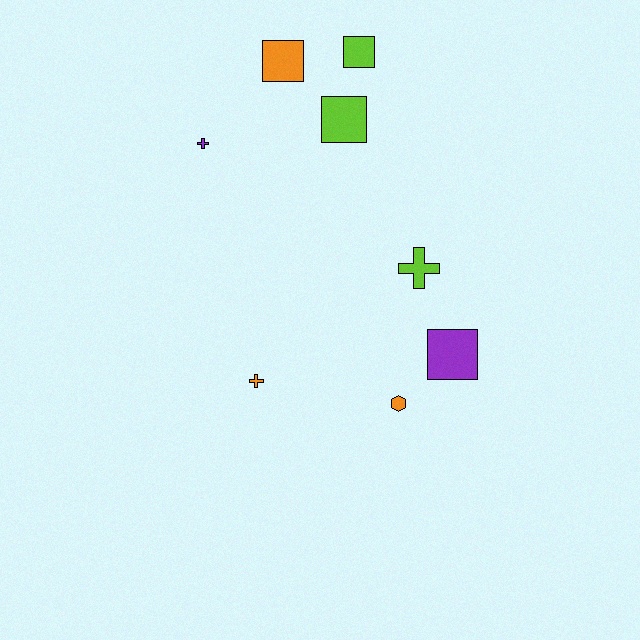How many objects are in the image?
There are 8 objects.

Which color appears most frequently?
Orange, with 3 objects.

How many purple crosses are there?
There is 1 purple cross.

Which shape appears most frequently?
Square, with 4 objects.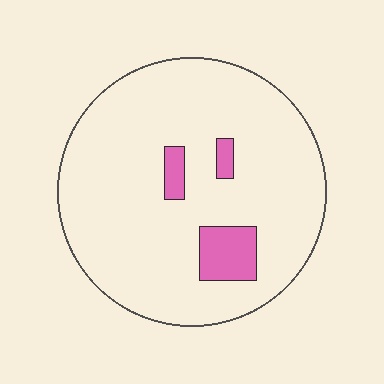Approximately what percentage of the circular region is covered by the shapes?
Approximately 10%.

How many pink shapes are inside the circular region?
3.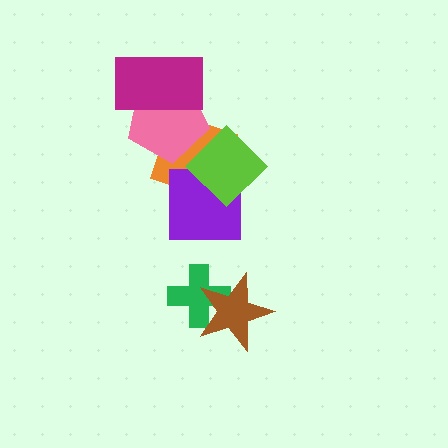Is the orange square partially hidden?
Yes, it is partially covered by another shape.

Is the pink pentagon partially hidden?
Yes, it is partially covered by another shape.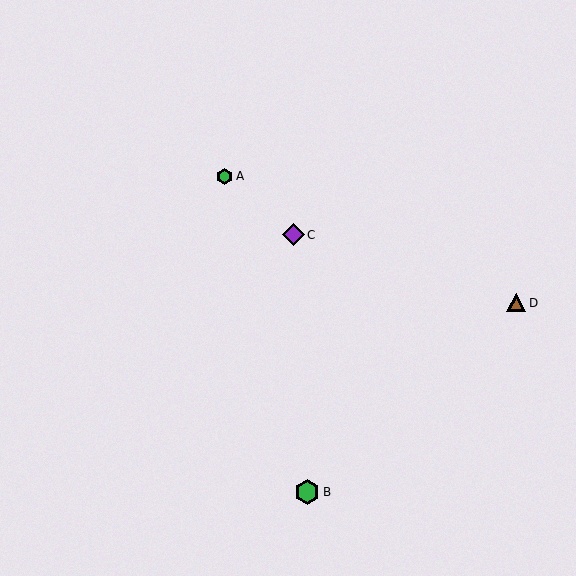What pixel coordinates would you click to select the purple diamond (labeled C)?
Click at (294, 235) to select the purple diamond C.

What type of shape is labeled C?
Shape C is a purple diamond.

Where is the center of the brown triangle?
The center of the brown triangle is at (516, 303).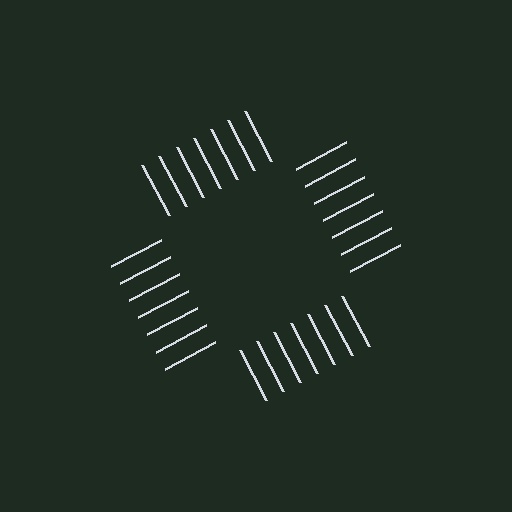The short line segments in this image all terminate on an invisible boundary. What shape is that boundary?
An illusory square — the line segments terminate on its edges but no continuous stroke is drawn.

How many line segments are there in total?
28 — 7 along each of the 4 edges.